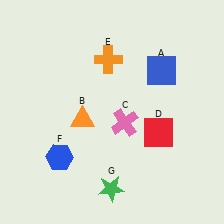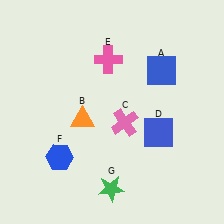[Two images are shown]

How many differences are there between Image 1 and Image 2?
There are 2 differences between the two images.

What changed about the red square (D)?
In Image 1, D is red. In Image 2, it changed to blue.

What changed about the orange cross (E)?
In Image 1, E is orange. In Image 2, it changed to pink.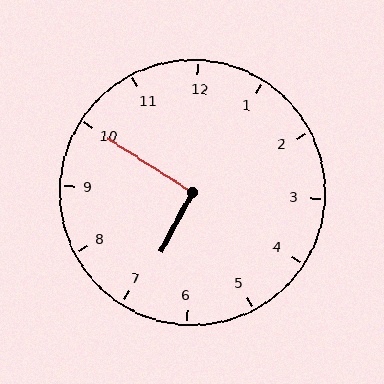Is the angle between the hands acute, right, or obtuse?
It is right.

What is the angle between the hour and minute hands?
Approximately 95 degrees.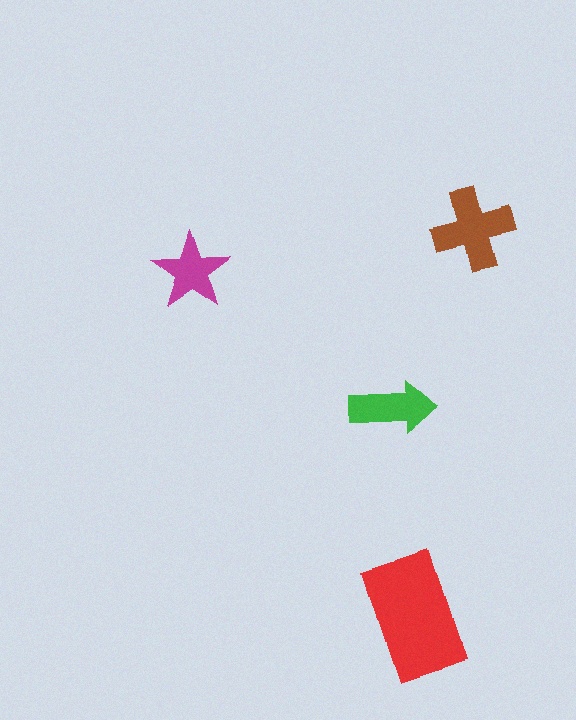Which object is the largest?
The red rectangle.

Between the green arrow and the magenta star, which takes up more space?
The green arrow.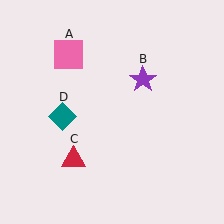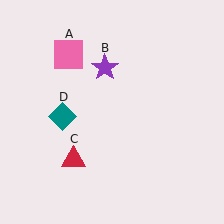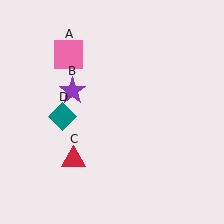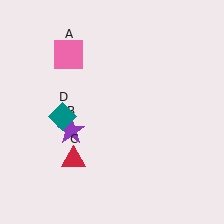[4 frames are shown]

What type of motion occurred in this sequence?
The purple star (object B) rotated counterclockwise around the center of the scene.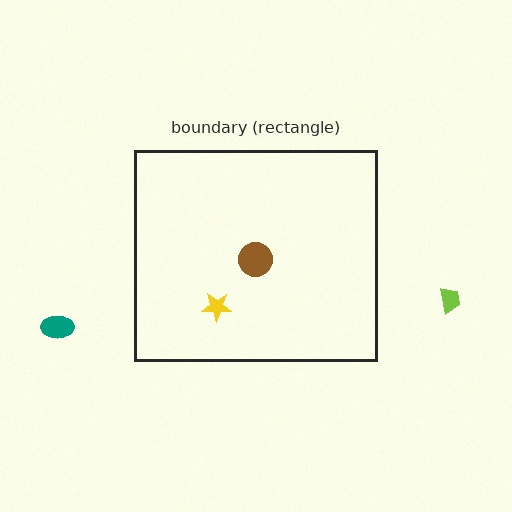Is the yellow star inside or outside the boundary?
Inside.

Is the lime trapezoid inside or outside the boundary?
Outside.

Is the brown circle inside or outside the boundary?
Inside.